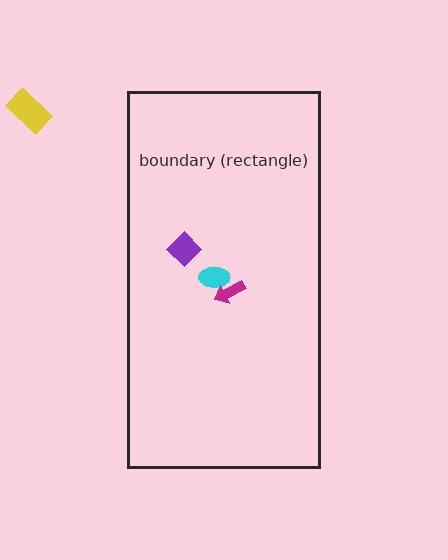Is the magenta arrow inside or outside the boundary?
Inside.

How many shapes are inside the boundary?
3 inside, 1 outside.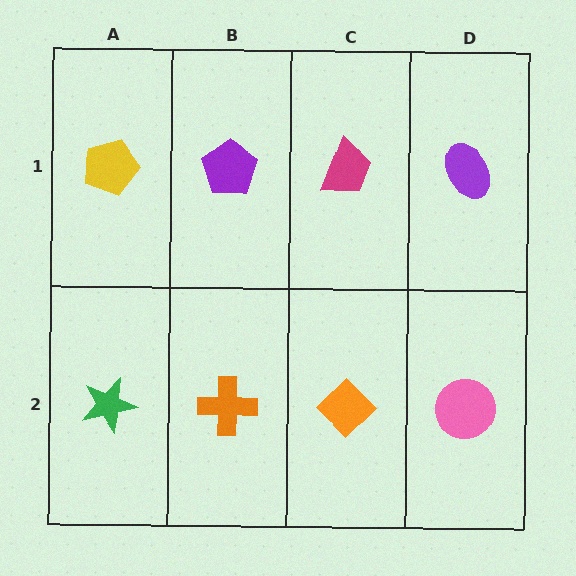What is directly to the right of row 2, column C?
A pink circle.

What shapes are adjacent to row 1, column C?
An orange diamond (row 2, column C), a purple pentagon (row 1, column B), a purple ellipse (row 1, column D).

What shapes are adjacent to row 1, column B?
An orange cross (row 2, column B), a yellow pentagon (row 1, column A), a magenta trapezoid (row 1, column C).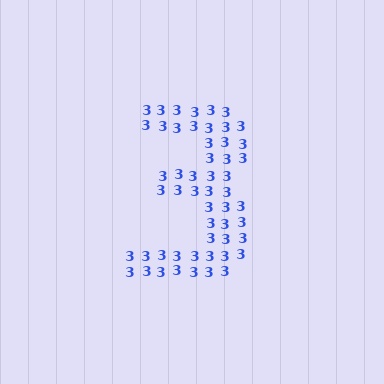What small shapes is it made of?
It is made of small digit 3's.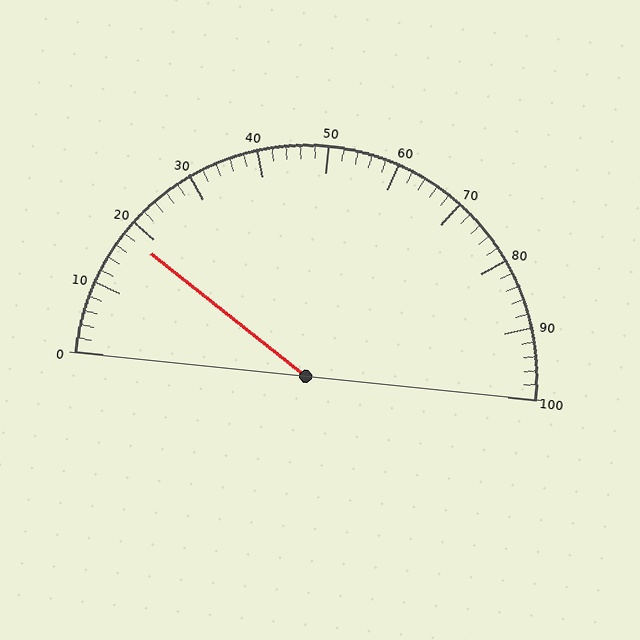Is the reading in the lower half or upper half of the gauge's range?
The reading is in the lower half of the range (0 to 100).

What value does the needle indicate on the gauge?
The needle indicates approximately 18.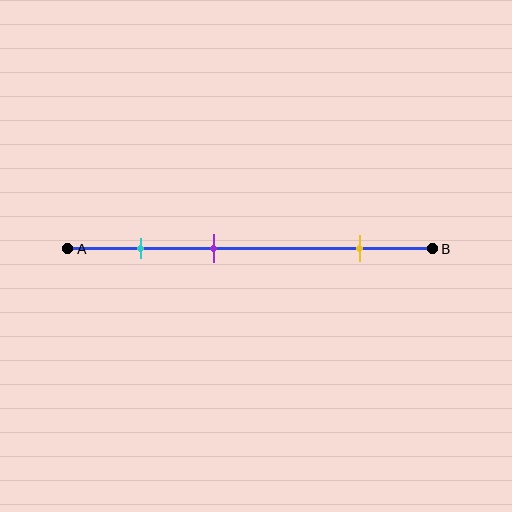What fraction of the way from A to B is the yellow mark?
The yellow mark is approximately 80% (0.8) of the way from A to B.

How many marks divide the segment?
There are 3 marks dividing the segment.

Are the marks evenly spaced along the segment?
No, the marks are not evenly spaced.